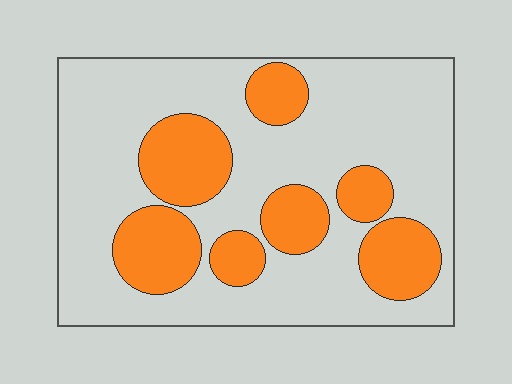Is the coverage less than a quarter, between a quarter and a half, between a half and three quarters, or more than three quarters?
Between a quarter and a half.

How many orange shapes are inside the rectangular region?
7.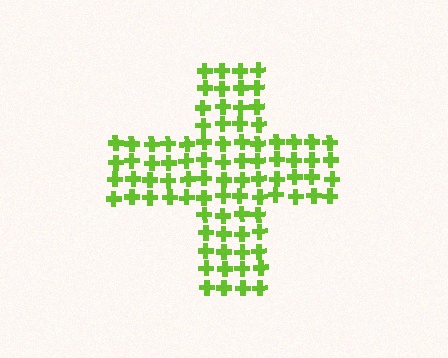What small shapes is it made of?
It is made of small crosses.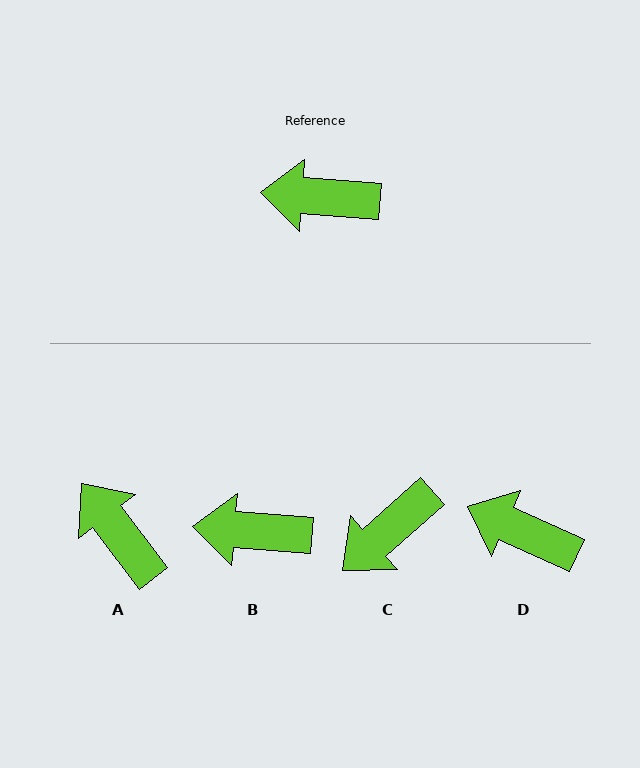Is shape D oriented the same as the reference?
No, it is off by about 20 degrees.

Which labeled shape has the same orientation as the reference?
B.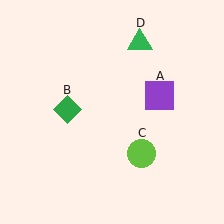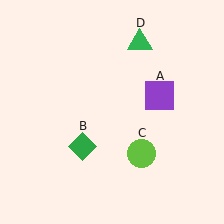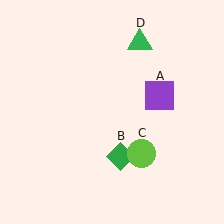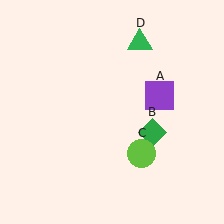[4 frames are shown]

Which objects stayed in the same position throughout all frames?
Purple square (object A) and lime circle (object C) and green triangle (object D) remained stationary.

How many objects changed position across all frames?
1 object changed position: green diamond (object B).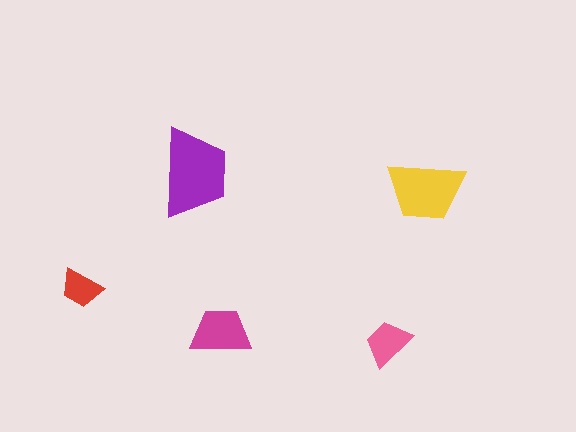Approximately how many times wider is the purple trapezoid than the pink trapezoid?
About 2 times wider.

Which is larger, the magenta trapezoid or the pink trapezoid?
The magenta one.